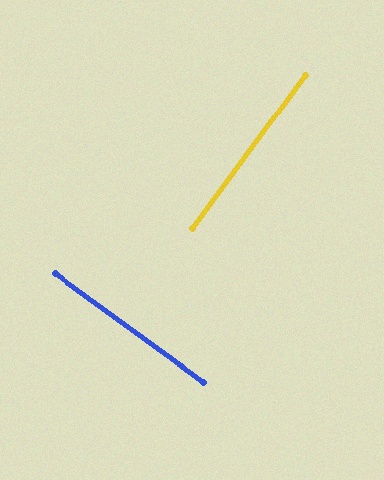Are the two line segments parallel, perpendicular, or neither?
Perpendicular — they meet at approximately 89°.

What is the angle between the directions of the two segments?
Approximately 89 degrees.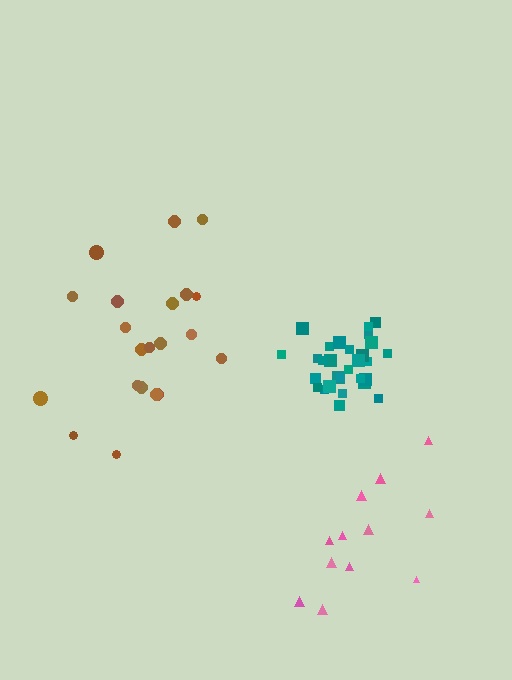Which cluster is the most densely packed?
Teal.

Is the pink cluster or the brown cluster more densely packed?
Brown.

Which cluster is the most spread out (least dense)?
Pink.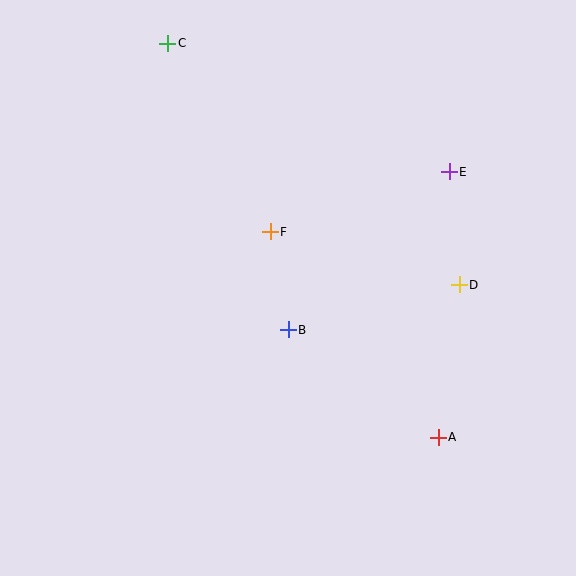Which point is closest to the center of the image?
Point B at (288, 330) is closest to the center.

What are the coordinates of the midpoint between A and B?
The midpoint between A and B is at (363, 384).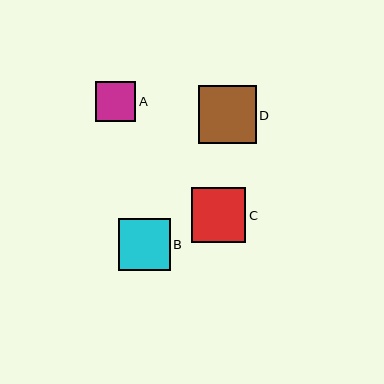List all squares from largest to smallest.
From largest to smallest: D, C, B, A.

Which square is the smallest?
Square A is the smallest with a size of approximately 40 pixels.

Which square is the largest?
Square D is the largest with a size of approximately 58 pixels.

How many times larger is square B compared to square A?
Square B is approximately 1.3 times the size of square A.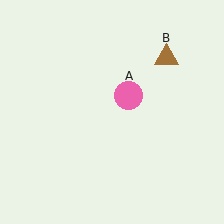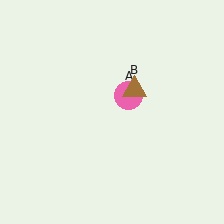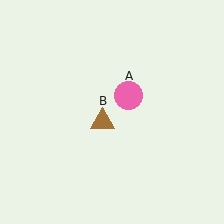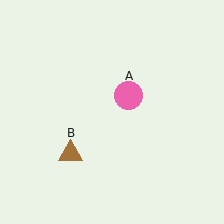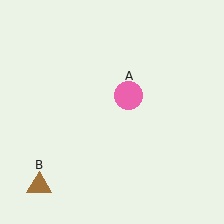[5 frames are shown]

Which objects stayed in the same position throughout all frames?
Pink circle (object A) remained stationary.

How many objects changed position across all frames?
1 object changed position: brown triangle (object B).